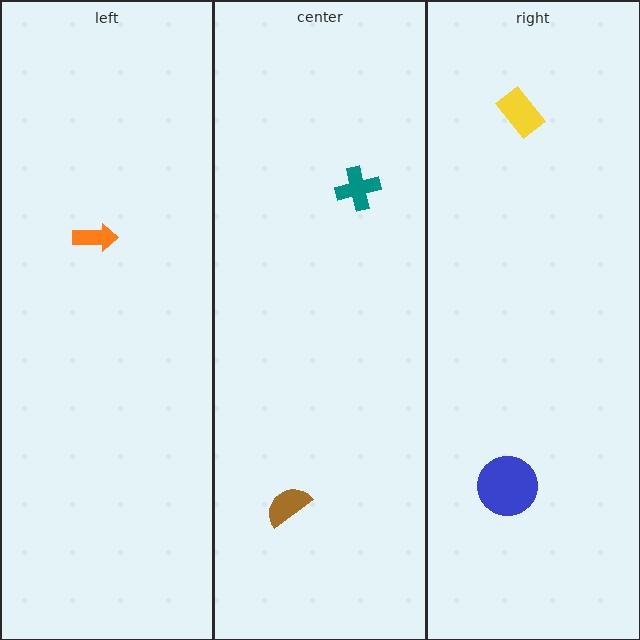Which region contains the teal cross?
The center region.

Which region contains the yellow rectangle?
The right region.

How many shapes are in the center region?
2.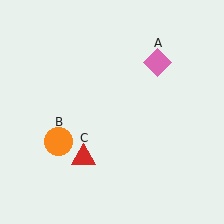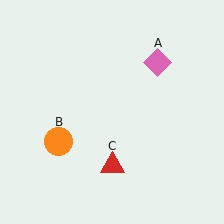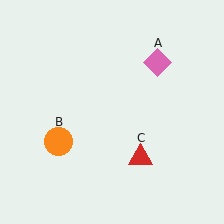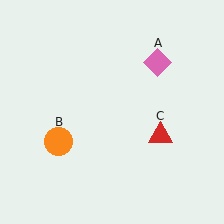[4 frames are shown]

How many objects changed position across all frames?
1 object changed position: red triangle (object C).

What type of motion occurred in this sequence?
The red triangle (object C) rotated counterclockwise around the center of the scene.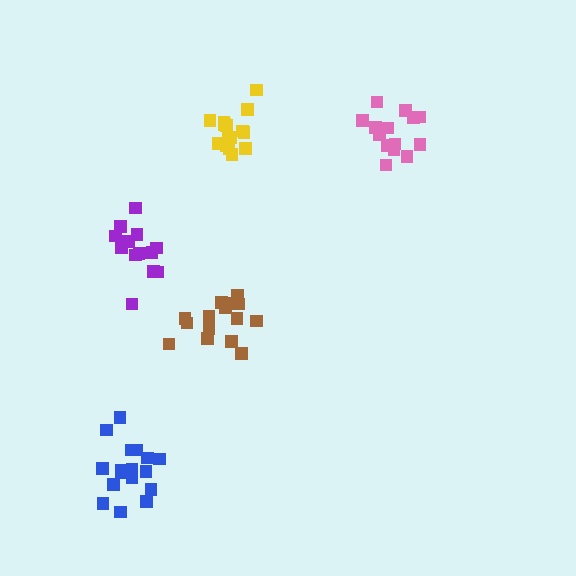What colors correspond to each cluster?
The clusters are colored: brown, yellow, blue, purple, pink.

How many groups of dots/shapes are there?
There are 5 groups.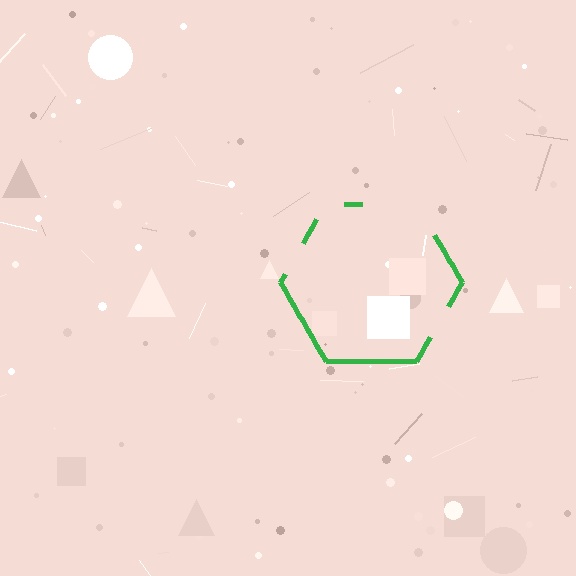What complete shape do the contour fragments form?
The contour fragments form a hexagon.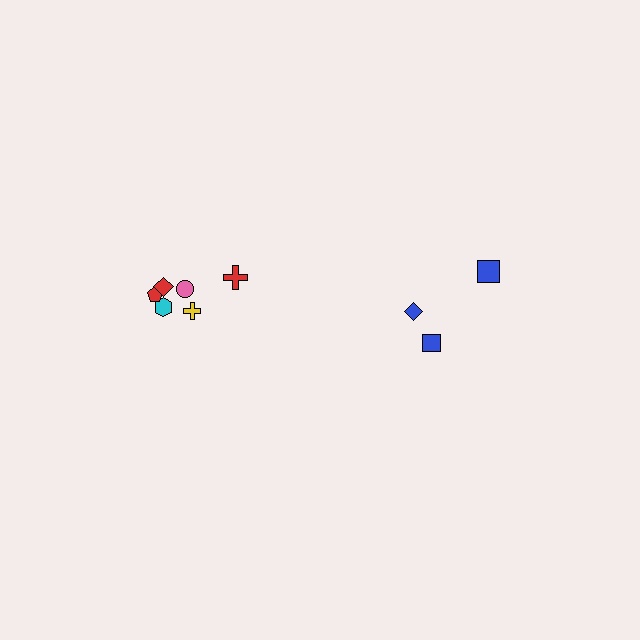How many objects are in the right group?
There are 3 objects.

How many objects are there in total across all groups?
There are 9 objects.